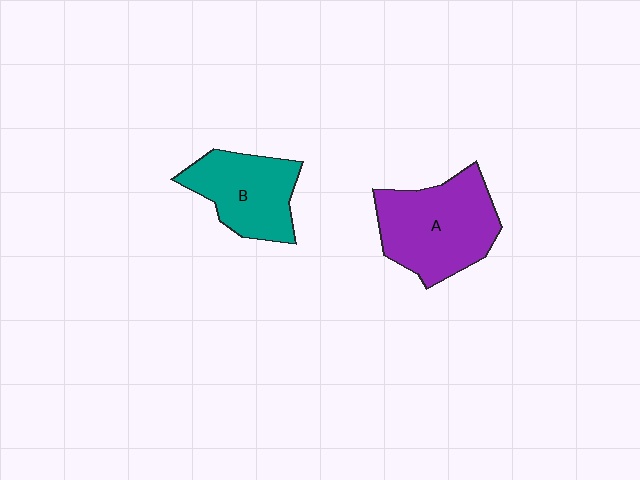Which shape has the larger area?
Shape A (purple).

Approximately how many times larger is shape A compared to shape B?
Approximately 1.3 times.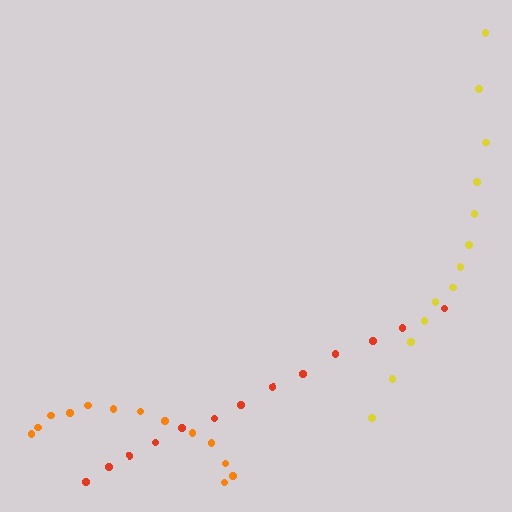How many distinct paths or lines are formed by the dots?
There are 3 distinct paths.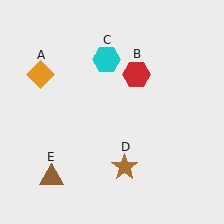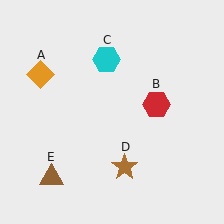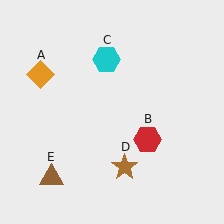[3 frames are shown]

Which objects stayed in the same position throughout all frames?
Orange diamond (object A) and cyan hexagon (object C) and brown star (object D) and brown triangle (object E) remained stationary.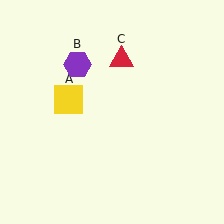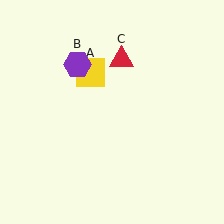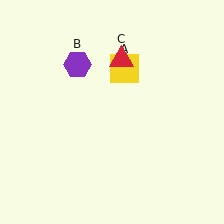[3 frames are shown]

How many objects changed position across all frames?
1 object changed position: yellow square (object A).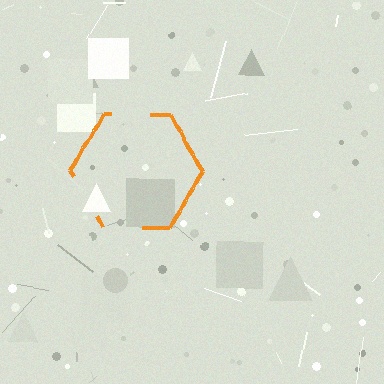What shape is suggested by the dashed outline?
The dashed outline suggests a hexagon.